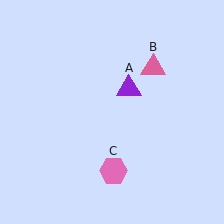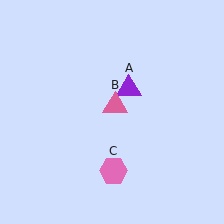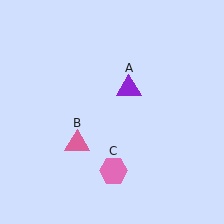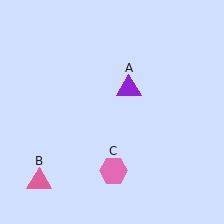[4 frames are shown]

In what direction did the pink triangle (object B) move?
The pink triangle (object B) moved down and to the left.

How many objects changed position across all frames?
1 object changed position: pink triangle (object B).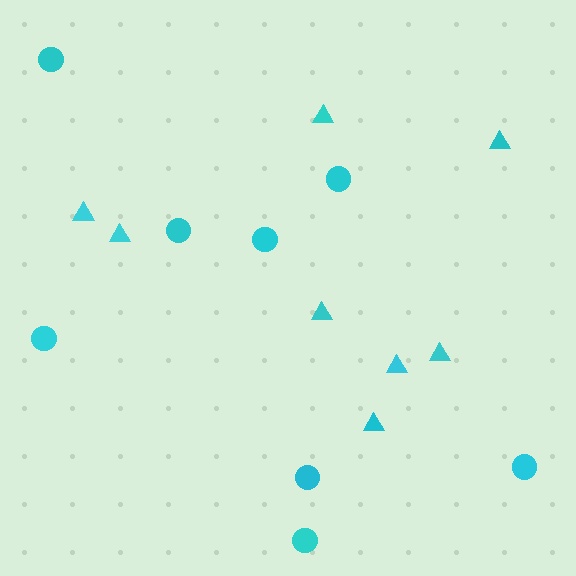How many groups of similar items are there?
There are 2 groups: one group of circles (8) and one group of triangles (8).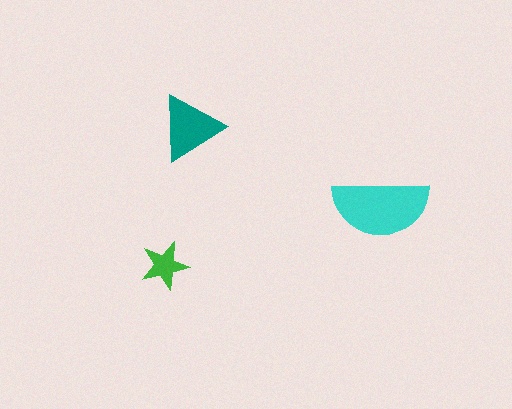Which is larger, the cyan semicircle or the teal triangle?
The cyan semicircle.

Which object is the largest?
The cyan semicircle.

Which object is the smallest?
The green star.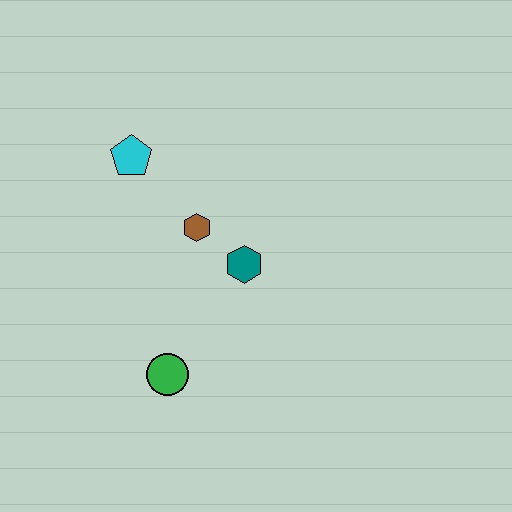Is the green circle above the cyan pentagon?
No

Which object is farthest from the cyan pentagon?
The green circle is farthest from the cyan pentagon.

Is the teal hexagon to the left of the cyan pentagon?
No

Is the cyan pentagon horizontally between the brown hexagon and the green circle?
No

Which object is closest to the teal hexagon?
The brown hexagon is closest to the teal hexagon.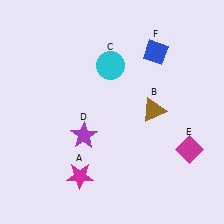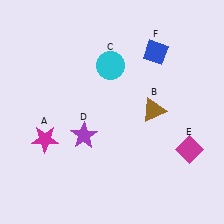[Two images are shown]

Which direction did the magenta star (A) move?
The magenta star (A) moved up.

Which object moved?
The magenta star (A) moved up.